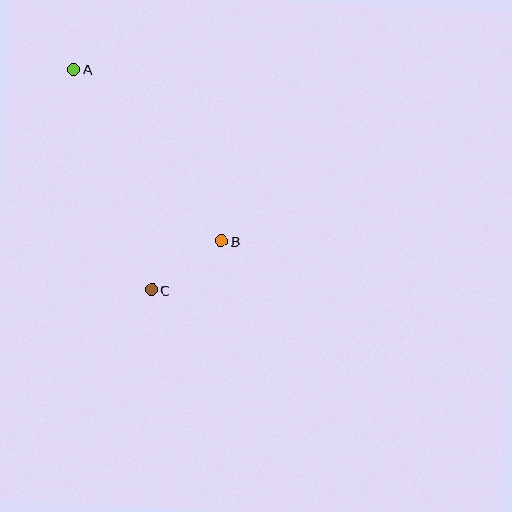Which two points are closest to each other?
Points B and C are closest to each other.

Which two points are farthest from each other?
Points A and C are farthest from each other.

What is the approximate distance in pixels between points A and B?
The distance between A and B is approximately 226 pixels.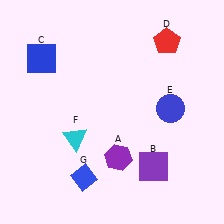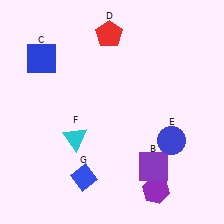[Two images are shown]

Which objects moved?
The objects that moved are: the purple hexagon (A), the red pentagon (D), the blue circle (E).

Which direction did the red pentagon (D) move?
The red pentagon (D) moved left.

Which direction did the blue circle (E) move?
The blue circle (E) moved down.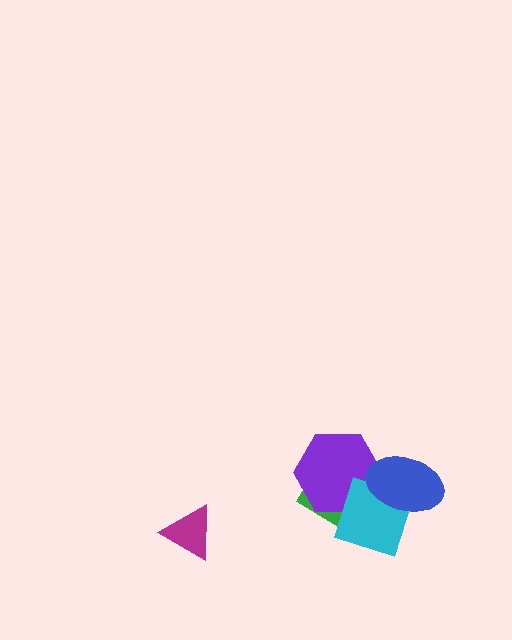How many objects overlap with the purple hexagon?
3 objects overlap with the purple hexagon.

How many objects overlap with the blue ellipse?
3 objects overlap with the blue ellipse.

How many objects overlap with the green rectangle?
3 objects overlap with the green rectangle.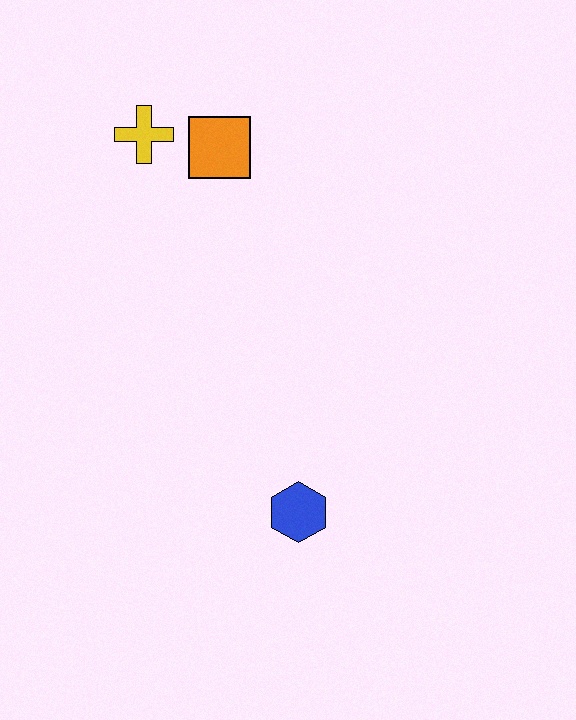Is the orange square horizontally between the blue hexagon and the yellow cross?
Yes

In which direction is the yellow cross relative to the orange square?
The yellow cross is to the left of the orange square.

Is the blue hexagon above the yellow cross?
No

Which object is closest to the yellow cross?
The orange square is closest to the yellow cross.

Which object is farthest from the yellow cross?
The blue hexagon is farthest from the yellow cross.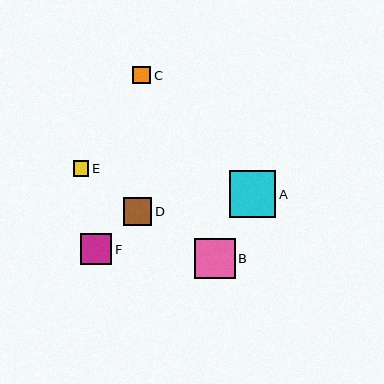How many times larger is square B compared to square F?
Square B is approximately 1.3 times the size of square F.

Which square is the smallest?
Square E is the smallest with a size of approximately 15 pixels.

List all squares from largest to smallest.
From largest to smallest: A, B, F, D, C, E.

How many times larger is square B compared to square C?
Square B is approximately 2.3 times the size of square C.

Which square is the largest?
Square A is the largest with a size of approximately 47 pixels.